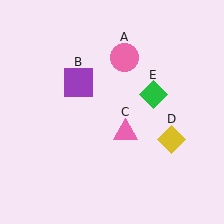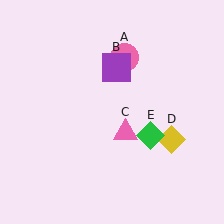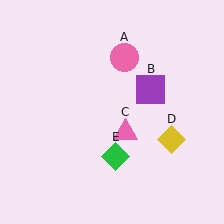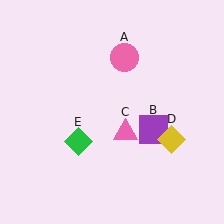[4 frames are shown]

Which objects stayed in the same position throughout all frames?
Pink circle (object A) and pink triangle (object C) and yellow diamond (object D) remained stationary.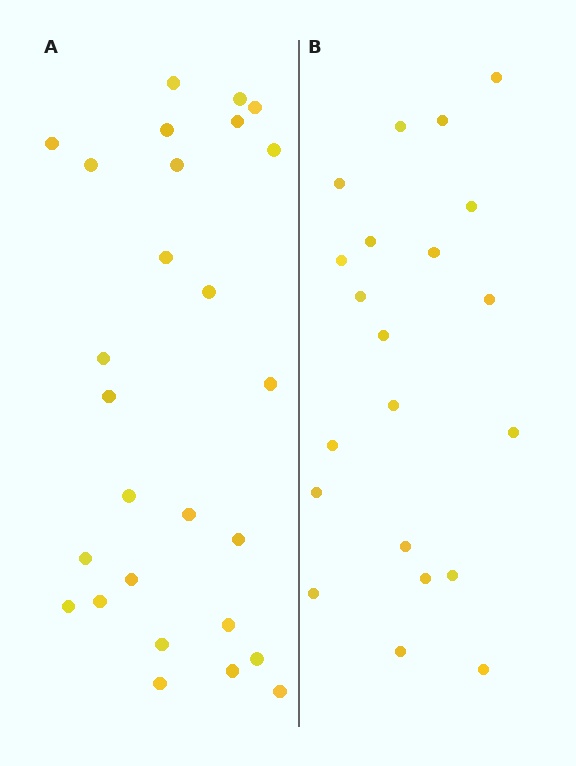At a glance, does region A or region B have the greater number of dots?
Region A (the left region) has more dots.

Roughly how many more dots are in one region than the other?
Region A has about 6 more dots than region B.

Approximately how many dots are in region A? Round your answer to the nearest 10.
About 30 dots. (The exact count is 27, which rounds to 30.)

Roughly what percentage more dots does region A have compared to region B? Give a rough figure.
About 30% more.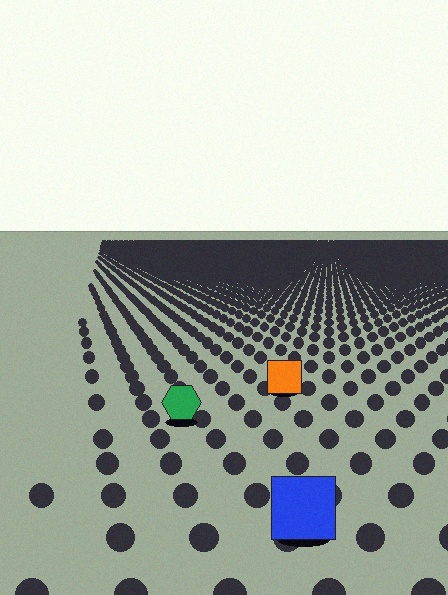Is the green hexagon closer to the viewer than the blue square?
No. The blue square is closer — you can tell from the texture gradient: the ground texture is coarser near it.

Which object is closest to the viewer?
The blue square is closest. The texture marks near it are larger and more spread out.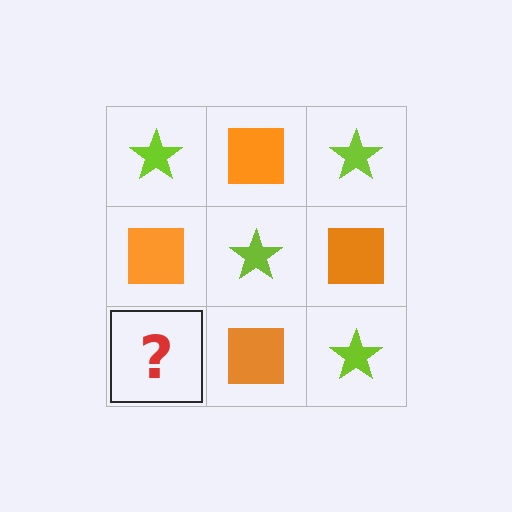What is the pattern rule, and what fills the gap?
The rule is that it alternates lime star and orange square in a checkerboard pattern. The gap should be filled with a lime star.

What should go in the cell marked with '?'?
The missing cell should contain a lime star.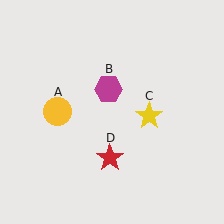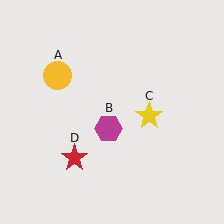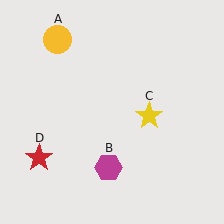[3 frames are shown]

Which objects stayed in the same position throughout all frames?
Yellow star (object C) remained stationary.